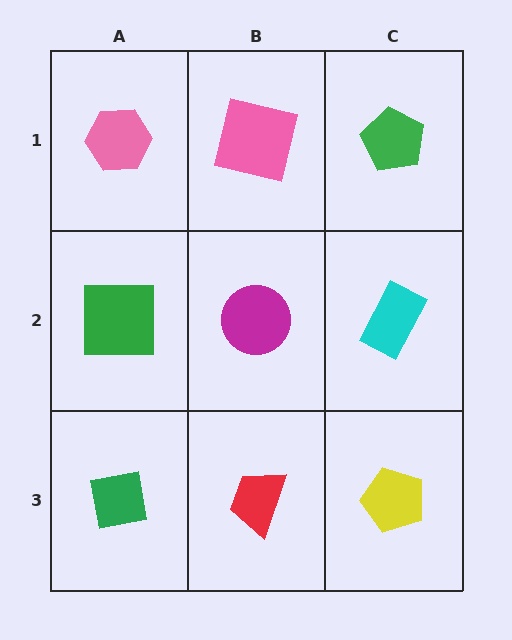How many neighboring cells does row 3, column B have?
3.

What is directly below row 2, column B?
A red trapezoid.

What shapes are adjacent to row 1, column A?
A green square (row 2, column A), a pink square (row 1, column B).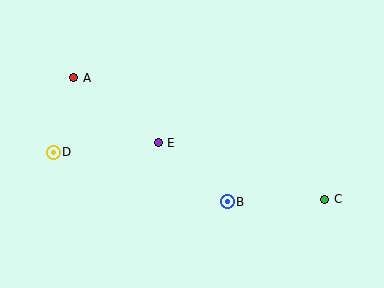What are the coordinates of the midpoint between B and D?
The midpoint between B and D is at (140, 177).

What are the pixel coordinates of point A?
Point A is at (74, 78).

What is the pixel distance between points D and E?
The distance between D and E is 105 pixels.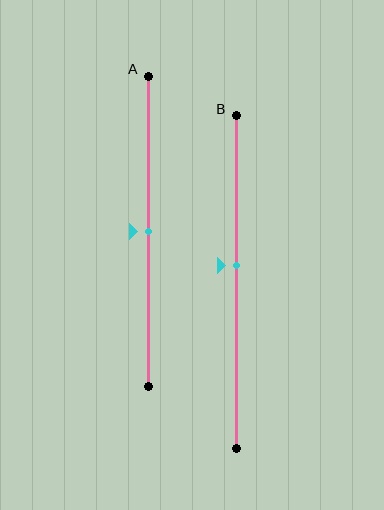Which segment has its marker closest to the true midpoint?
Segment A has its marker closest to the true midpoint.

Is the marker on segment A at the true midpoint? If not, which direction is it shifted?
Yes, the marker on segment A is at the true midpoint.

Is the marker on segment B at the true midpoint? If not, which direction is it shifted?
No, the marker on segment B is shifted upward by about 5% of the segment length.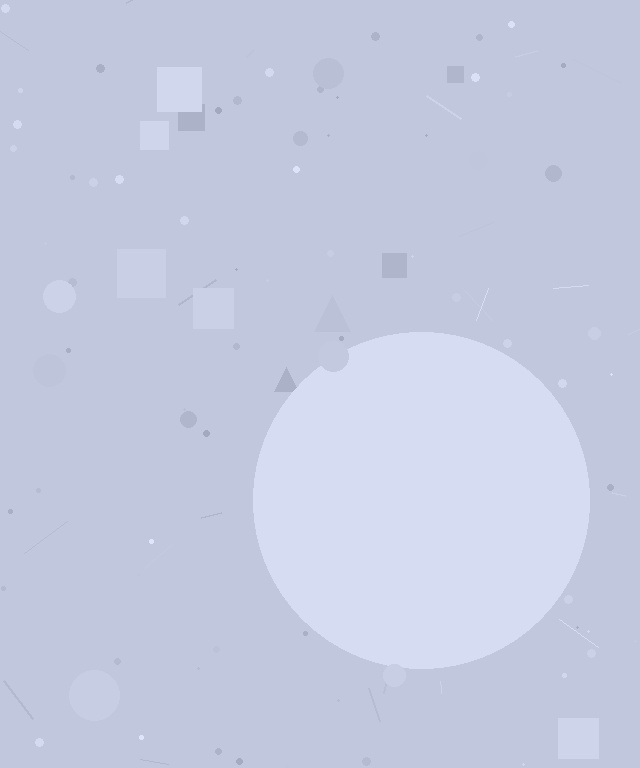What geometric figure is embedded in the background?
A circle is embedded in the background.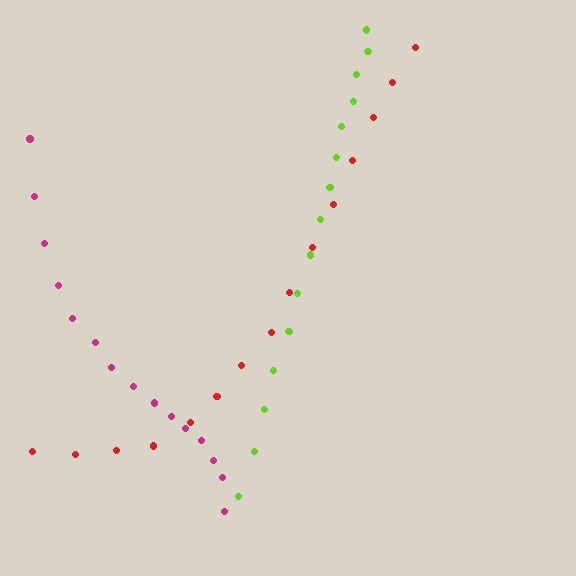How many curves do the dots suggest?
There are 3 distinct paths.